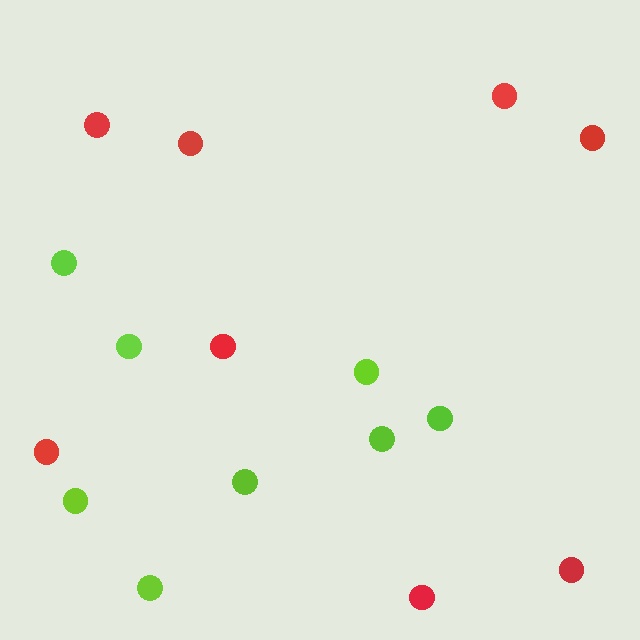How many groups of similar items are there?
There are 2 groups: one group of red circles (8) and one group of lime circles (8).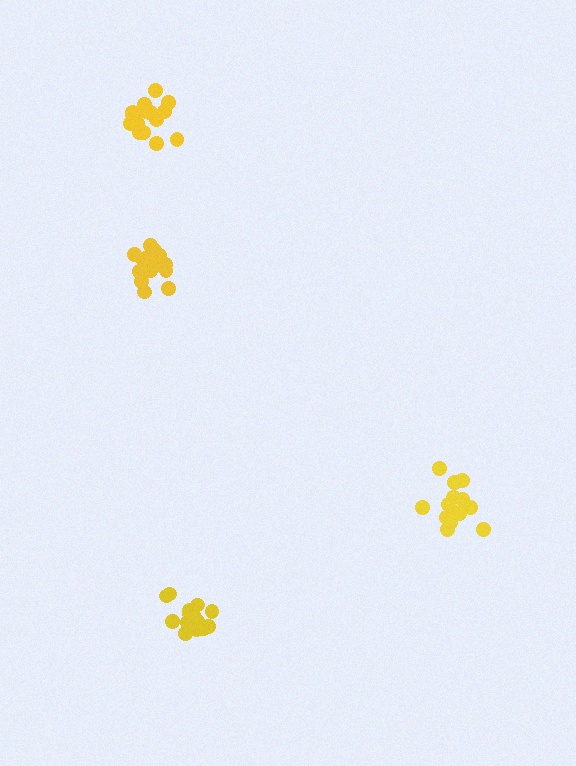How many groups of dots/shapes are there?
There are 4 groups.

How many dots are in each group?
Group 1: 14 dots, Group 2: 18 dots, Group 3: 19 dots, Group 4: 19 dots (70 total).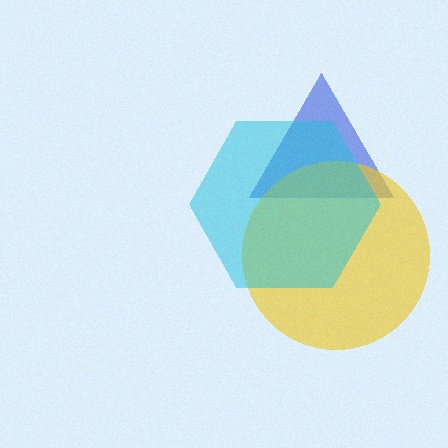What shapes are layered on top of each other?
The layered shapes are: a blue triangle, a yellow circle, a cyan hexagon.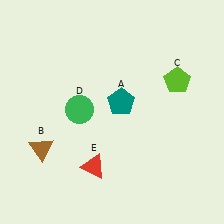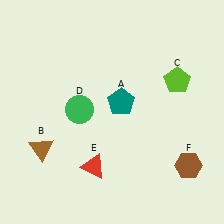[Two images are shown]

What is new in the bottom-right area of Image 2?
A brown hexagon (F) was added in the bottom-right area of Image 2.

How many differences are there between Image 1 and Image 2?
There is 1 difference between the two images.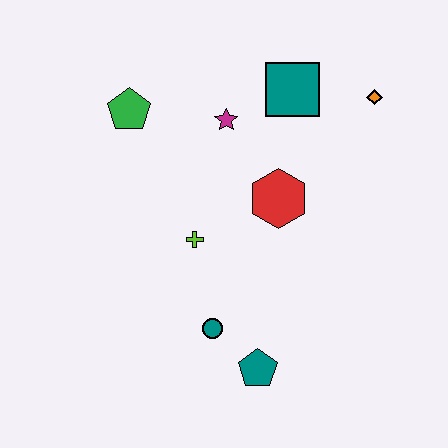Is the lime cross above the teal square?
No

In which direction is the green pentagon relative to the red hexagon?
The green pentagon is to the left of the red hexagon.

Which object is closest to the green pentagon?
The magenta star is closest to the green pentagon.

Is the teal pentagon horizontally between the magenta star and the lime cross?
No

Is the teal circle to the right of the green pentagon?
Yes